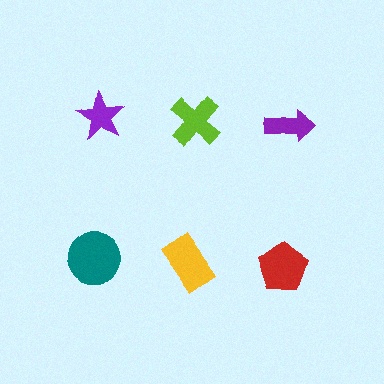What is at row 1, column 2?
A lime cross.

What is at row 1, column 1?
A purple star.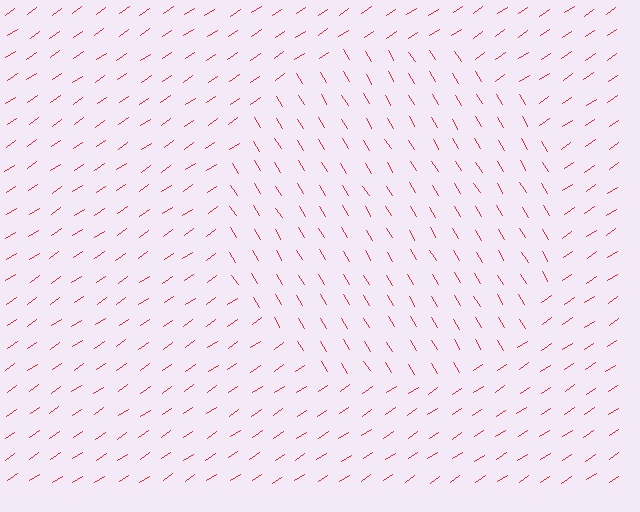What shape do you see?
I see a circle.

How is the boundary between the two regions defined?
The boundary is defined purely by a change in line orientation (approximately 87 degrees difference). All lines are the same color and thickness.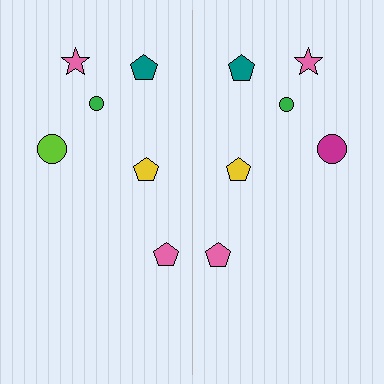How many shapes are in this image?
There are 12 shapes in this image.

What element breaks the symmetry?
The magenta circle on the right side breaks the symmetry — its mirror counterpart is lime.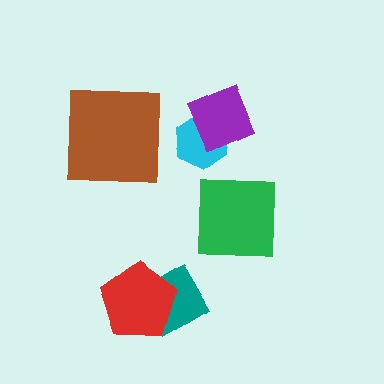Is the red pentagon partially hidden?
No, no other shape covers it.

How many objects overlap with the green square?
0 objects overlap with the green square.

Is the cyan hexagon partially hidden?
Yes, it is partially covered by another shape.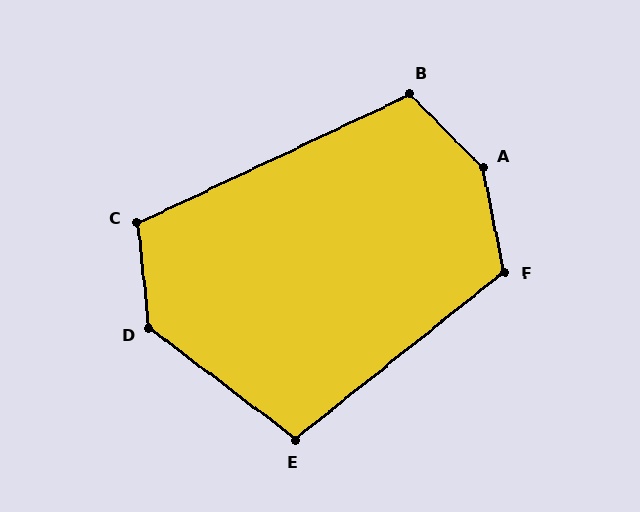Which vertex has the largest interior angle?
A, at approximately 147 degrees.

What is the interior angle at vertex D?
Approximately 134 degrees (obtuse).